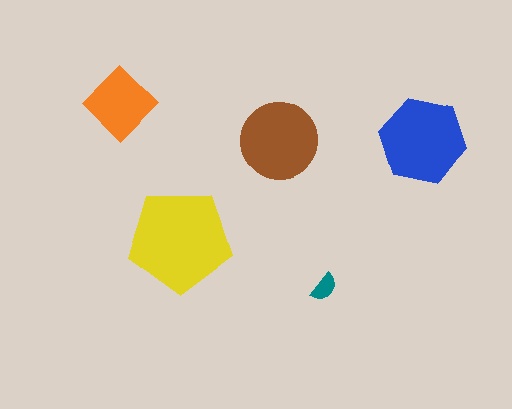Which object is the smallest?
The teal semicircle.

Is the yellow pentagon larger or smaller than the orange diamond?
Larger.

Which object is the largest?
The yellow pentagon.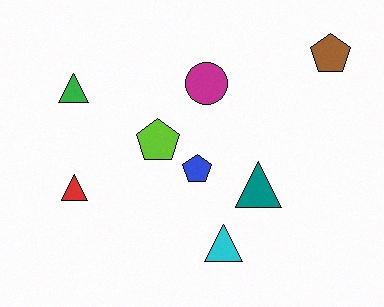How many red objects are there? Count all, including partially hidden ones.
There is 1 red object.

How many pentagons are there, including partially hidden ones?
There are 3 pentagons.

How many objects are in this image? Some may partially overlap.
There are 8 objects.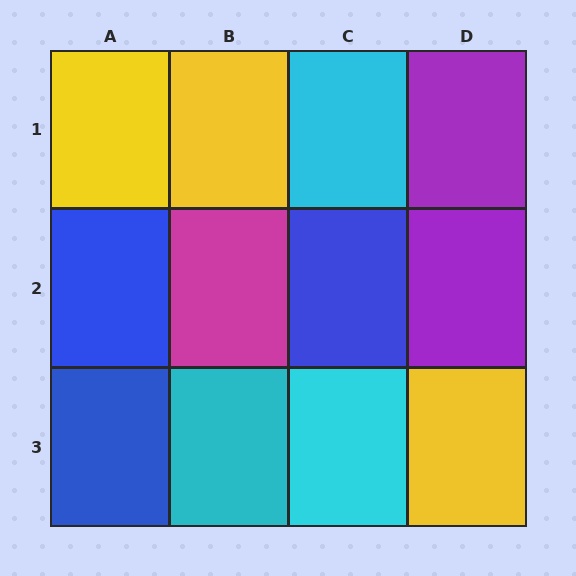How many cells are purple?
2 cells are purple.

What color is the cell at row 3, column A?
Blue.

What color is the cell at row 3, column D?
Yellow.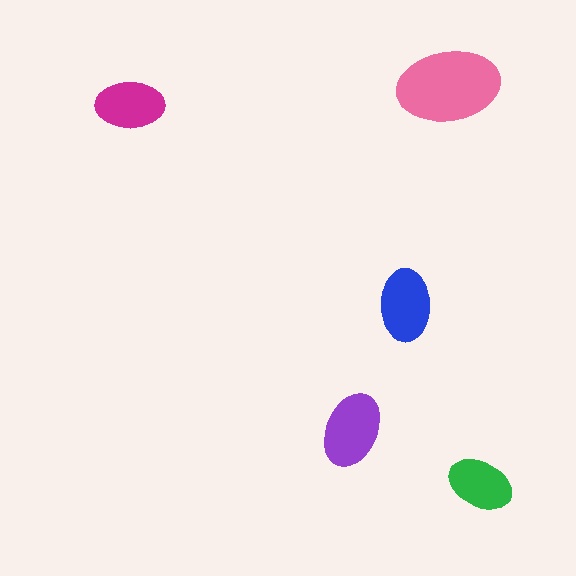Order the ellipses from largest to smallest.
the pink one, the purple one, the blue one, the magenta one, the green one.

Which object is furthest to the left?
The magenta ellipse is leftmost.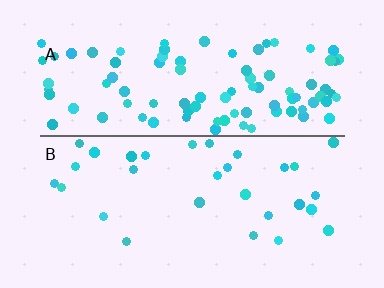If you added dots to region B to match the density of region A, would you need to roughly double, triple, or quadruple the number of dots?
Approximately triple.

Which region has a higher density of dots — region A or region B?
A (the top).